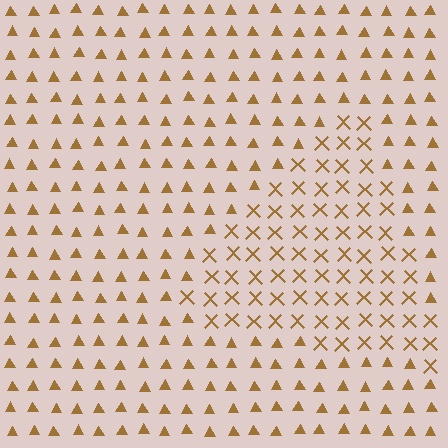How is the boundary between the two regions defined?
The boundary is defined by a change in element shape: X marks inside vs. triangles outside. All elements share the same color and spacing.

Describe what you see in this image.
The image is filled with small brown elements arranged in a uniform grid. A triangle-shaped region contains X marks, while the surrounding area contains triangles. The boundary is defined purely by the change in element shape.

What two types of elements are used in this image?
The image uses X marks inside the triangle region and triangles outside it.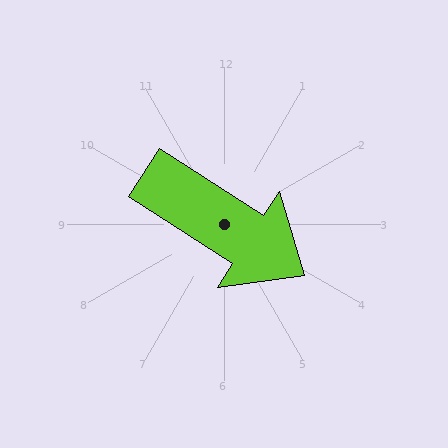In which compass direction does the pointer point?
Southeast.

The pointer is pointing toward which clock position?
Roughly 4 o'clock.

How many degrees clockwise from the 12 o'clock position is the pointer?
Approximately 123 degrees.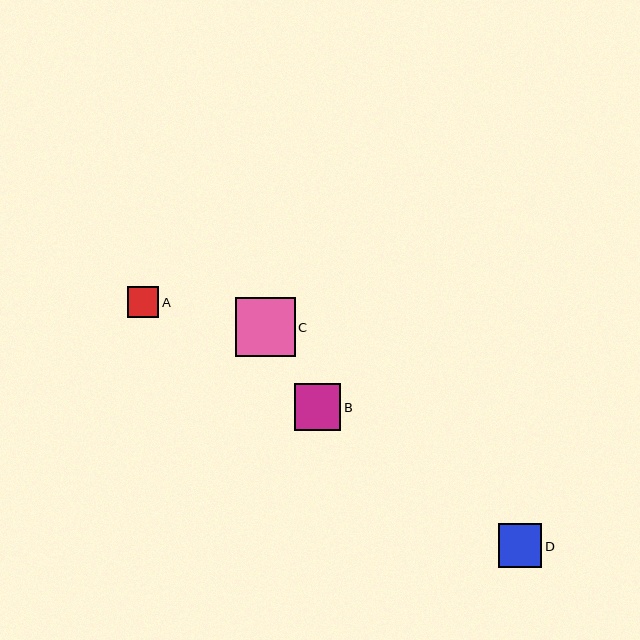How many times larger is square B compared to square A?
Square B is approximately 1.5 times the size of square A.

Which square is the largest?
Square C is the largest with a size of approximately 60 pixels.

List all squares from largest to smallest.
From largest to smallest: C, B, D, A.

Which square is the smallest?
Square A is the smallest with a size of approximately 31 pixels.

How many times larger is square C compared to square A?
Square C is approximately 1.9 times the size of square A.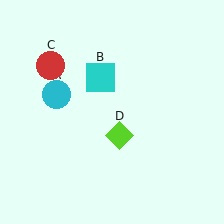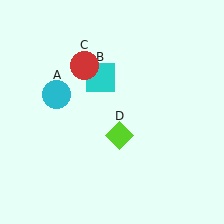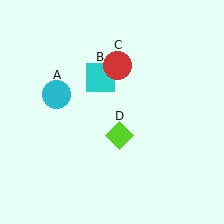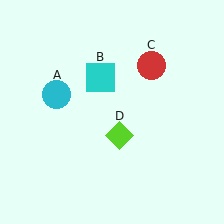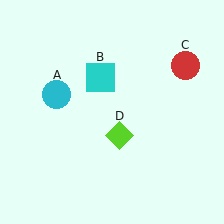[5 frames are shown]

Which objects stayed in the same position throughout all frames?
Cyan circle (object A) and cyan square (object B) and lime diamond (object D) remained stationary.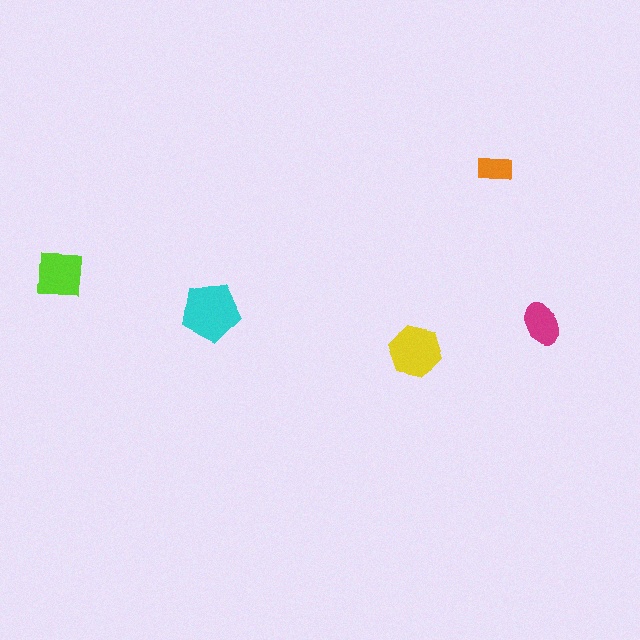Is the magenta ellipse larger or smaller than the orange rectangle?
Larger.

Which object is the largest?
The cyan pentagon.